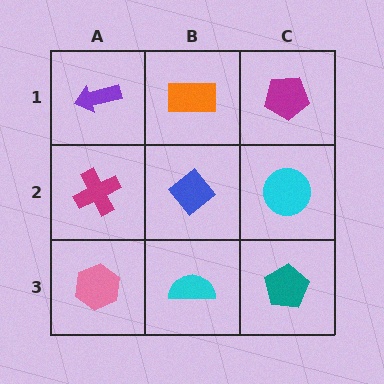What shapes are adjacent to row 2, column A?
A purple arrow (row 1, column A), a pink hexagon (row 3, column A), a blue diamond (row 2, column B).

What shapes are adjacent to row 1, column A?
A magenta cross (row 2, column A), an orange rectangle (row 1, column B).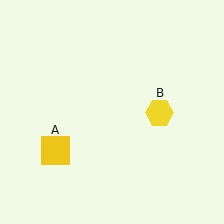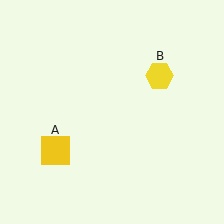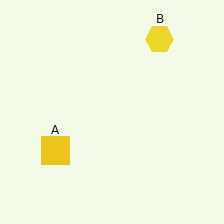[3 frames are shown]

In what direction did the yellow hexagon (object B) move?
The yellow hexagon (object B) moved up.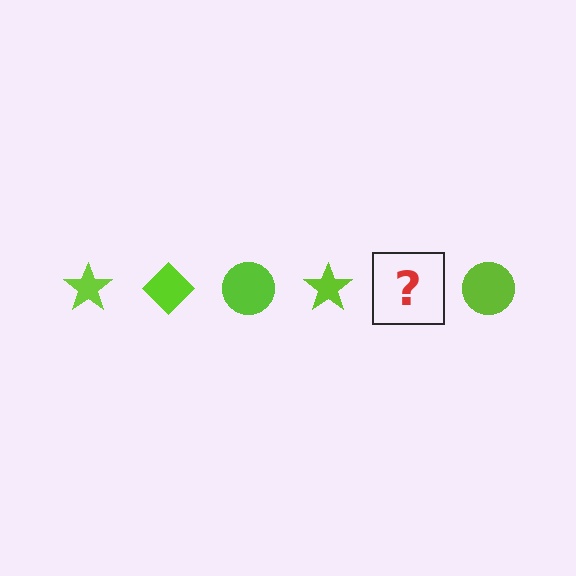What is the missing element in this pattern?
The missing element is a lime diamond.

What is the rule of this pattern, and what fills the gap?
The rule is that the pattern cycles through star, diamond, circle shapes in lime. The gap should be filled with a lime diamond.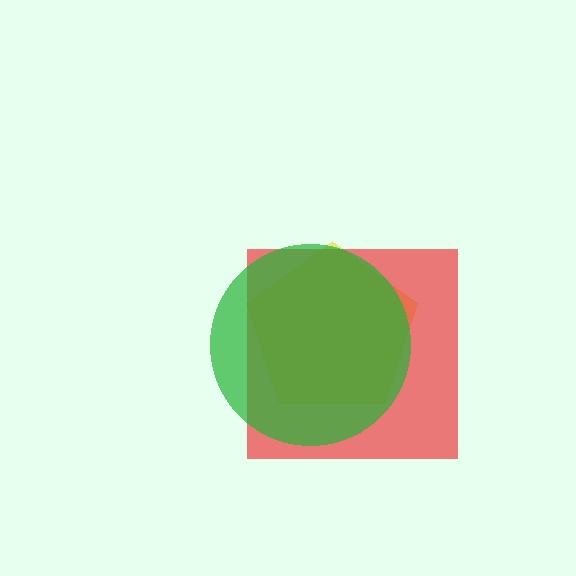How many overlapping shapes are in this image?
There are 3 overlapping shapes in the image.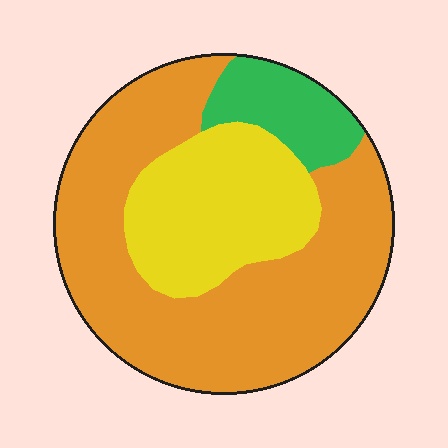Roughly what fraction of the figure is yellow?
Yellow covers 27% of the figure.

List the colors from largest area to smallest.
From largest to smallest: orange, yellow, green.